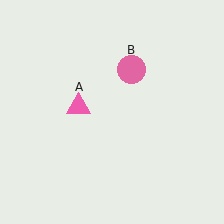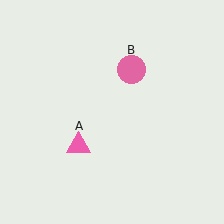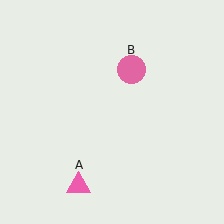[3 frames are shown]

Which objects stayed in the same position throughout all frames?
Pink circle (object B) remained stationary.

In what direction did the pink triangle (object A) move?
The pink triangle (object A) moved down.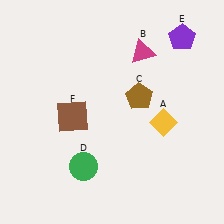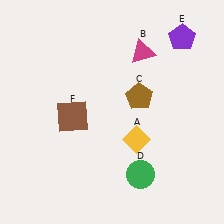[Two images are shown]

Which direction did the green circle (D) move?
The green circle (D) moved right.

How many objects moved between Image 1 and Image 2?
2 objects moved between the two images.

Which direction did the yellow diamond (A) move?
The yellow diamond (A) moved left.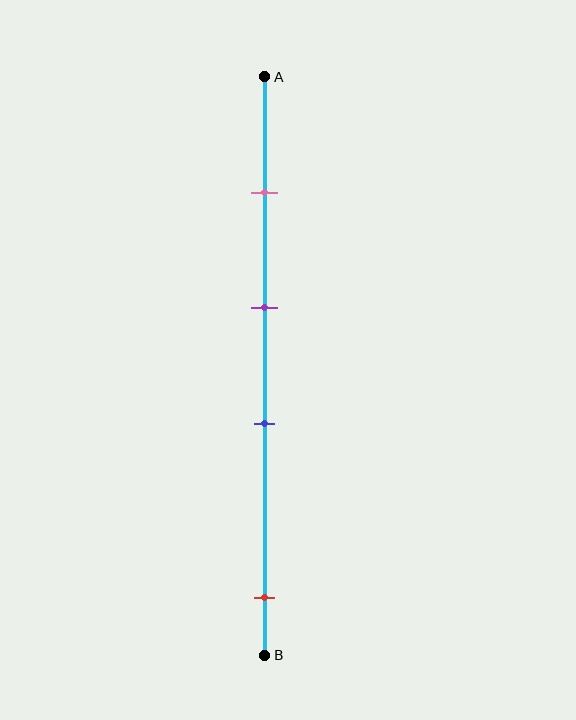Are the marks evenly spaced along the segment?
No, the marks are not evenly spaced.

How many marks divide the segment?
There are 4 marks dividing the segment.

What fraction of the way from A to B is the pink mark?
The pink mark is approximately 20% (0.2) of the way from A to B.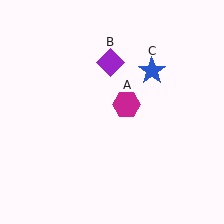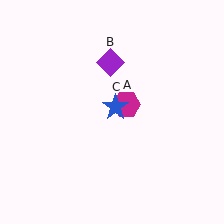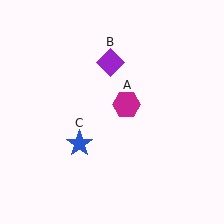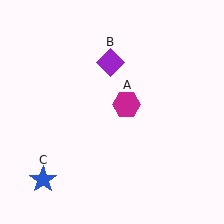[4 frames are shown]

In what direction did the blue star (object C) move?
The blue star (object C) moved down and to the left.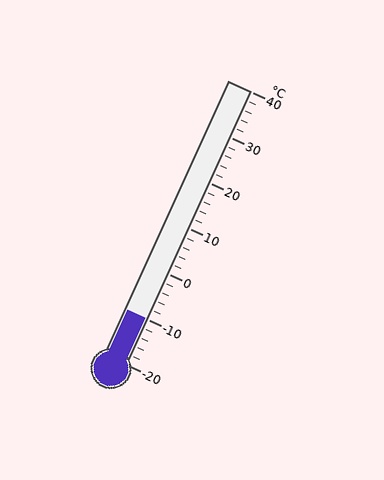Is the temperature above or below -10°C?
The temperature is at -10°C.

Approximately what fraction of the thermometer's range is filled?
The thermometer is filled to approximately 15% of its range.